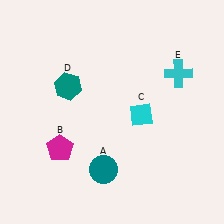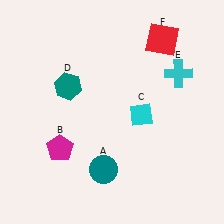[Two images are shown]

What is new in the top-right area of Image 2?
A red square (F) was added in the top-right area of Image 2.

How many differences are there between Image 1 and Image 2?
There is 1 difference between the two images.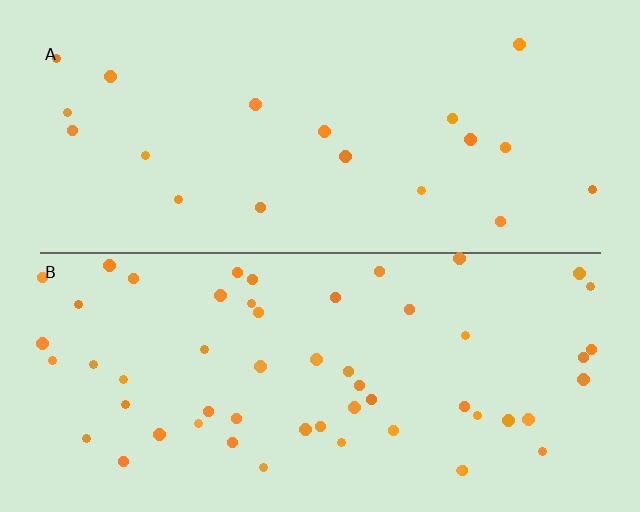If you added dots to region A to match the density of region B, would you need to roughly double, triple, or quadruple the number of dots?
Approximately triple.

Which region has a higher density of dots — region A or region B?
B (the bottom).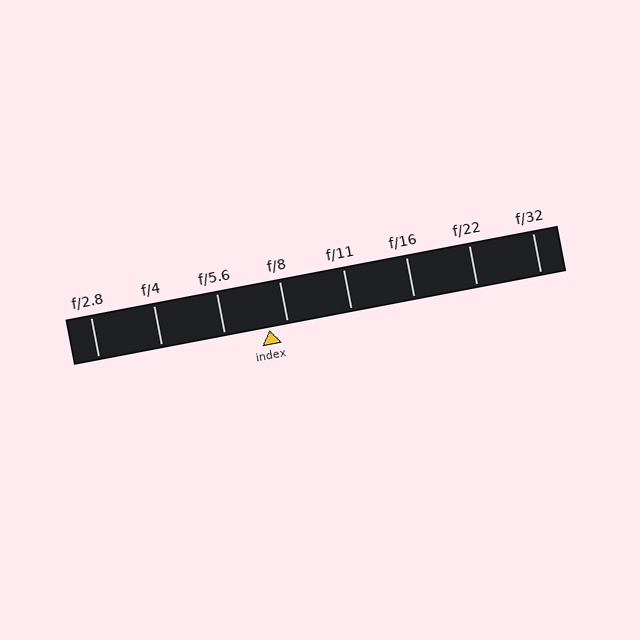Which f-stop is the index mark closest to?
The index mark is closest to f/8.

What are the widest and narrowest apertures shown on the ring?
The widest aperture shown is f/2.8 and the narrowest is f/32.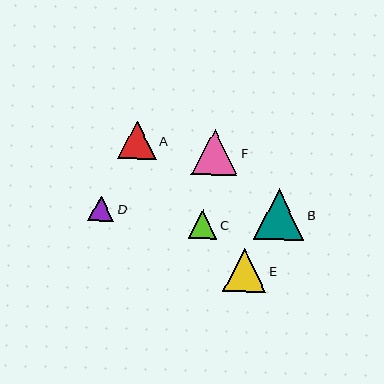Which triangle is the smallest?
Triangle D is the smallest with a size of approximately 26 pixels.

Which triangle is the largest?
Triangle B is the largest with a size of approximately 51 pixels.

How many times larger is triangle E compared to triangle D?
Triangle E is approximately 1.7 times the size of triangle D.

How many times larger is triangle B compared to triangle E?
Triangle B is approximately 1.2 times the size of triangle E.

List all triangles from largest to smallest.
From largest to smallest: B, F, E, A, C, D.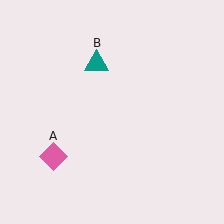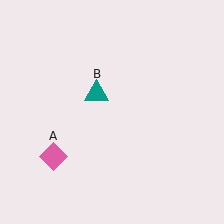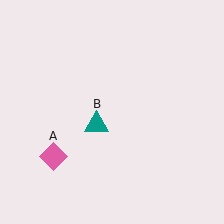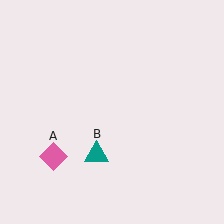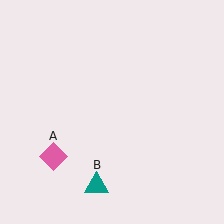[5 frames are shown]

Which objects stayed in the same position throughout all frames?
Pink diamond (object A) remained stationary.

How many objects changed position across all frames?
1 object changed position: teal triangle (object B).